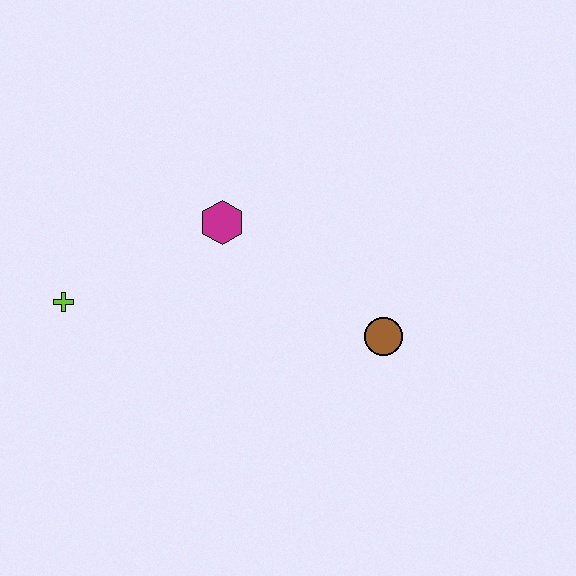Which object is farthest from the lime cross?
The brown circle is farthest from the lime cross.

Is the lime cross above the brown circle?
Yes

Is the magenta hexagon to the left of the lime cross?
No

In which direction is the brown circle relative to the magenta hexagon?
The brown circle is to the right of the magenta hexagon.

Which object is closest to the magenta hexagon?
The lime cross is closest to the magenta hexagon.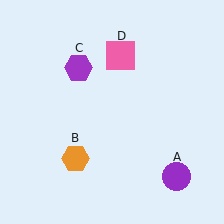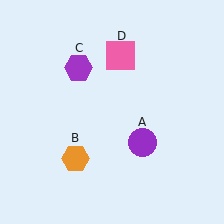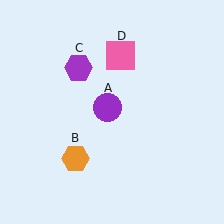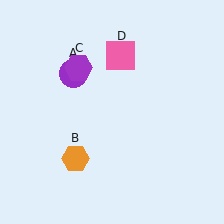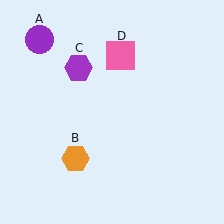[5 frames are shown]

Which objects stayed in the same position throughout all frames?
Orange hexagon (object B) and purple hexagon (object C) and pink square (object D) remained stationary.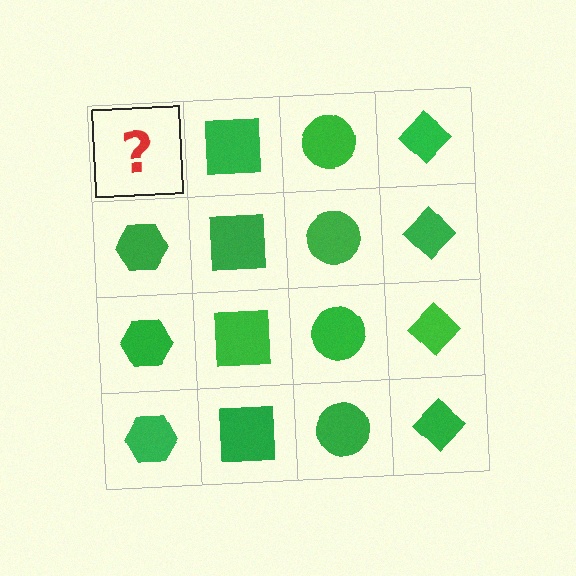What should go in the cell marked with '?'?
The missing cell should contain a green hexagon.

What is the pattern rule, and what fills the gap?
The rule is that each column has a consistent shape. The gap should be filled with a green hexagon.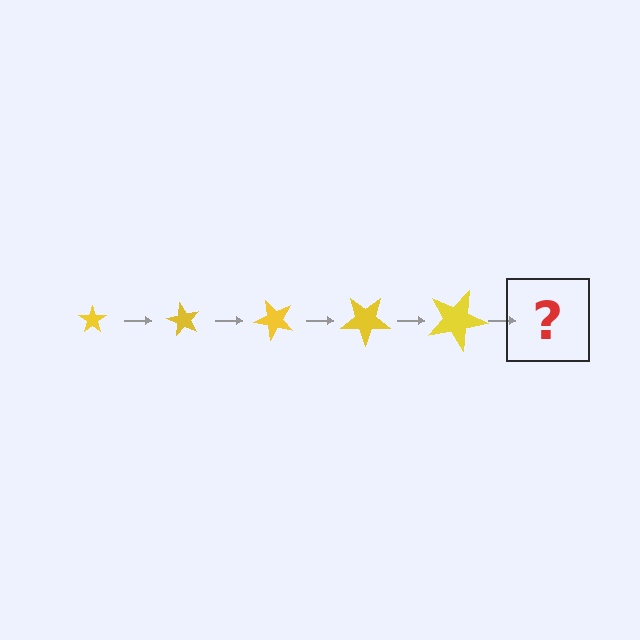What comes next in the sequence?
The next element should be a star, larger than the previous one and rotated 300 degrees from the start.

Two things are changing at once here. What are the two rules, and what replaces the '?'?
The two rules are that the star grows larger each step and it rotates 60 degrees each step. The '?' should be a star, larger than the previous one and rotated 300 degrees from the start.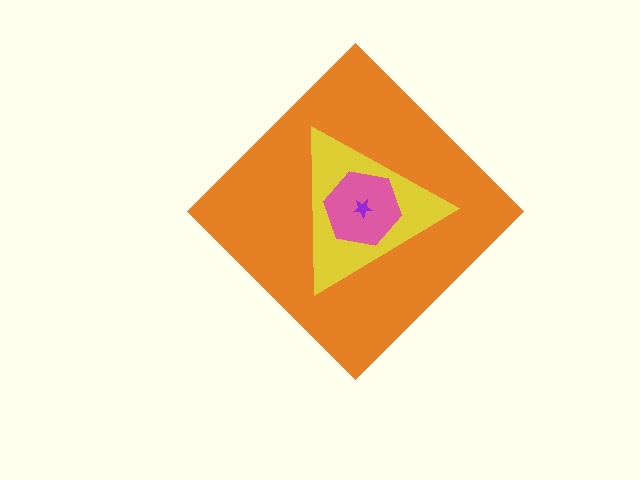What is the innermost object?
The purple star.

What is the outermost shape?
The orange diamond.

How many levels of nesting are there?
4.